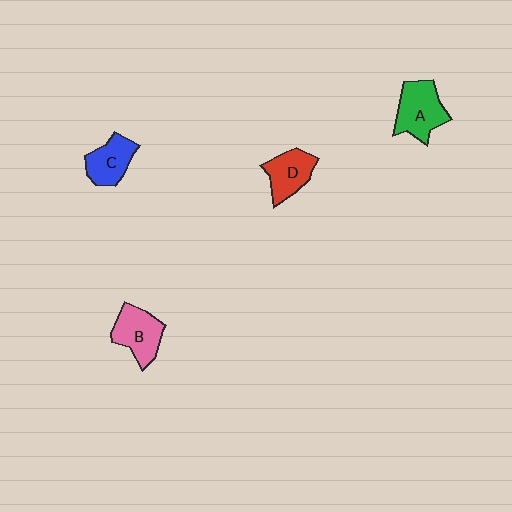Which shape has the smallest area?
Shape C (blue).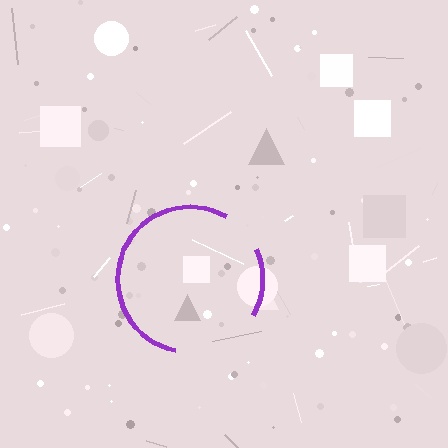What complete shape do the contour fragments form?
The contour fragments form a circle.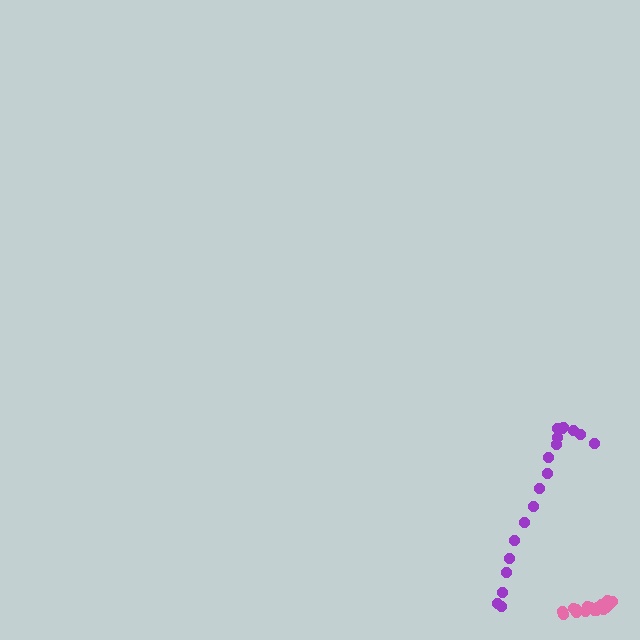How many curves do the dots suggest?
There are 2 distinct paths.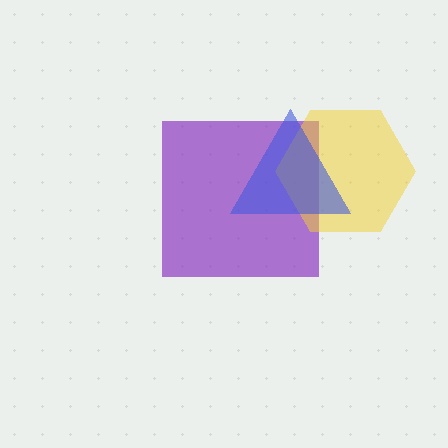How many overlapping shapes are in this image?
There are 3 overlapping shapes in the image.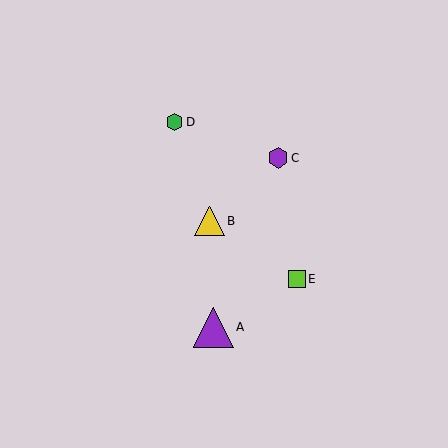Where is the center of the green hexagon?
The center of the green hexagon is at (175, 122).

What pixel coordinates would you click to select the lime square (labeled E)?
Click at (297, 279) to select the lime square E.